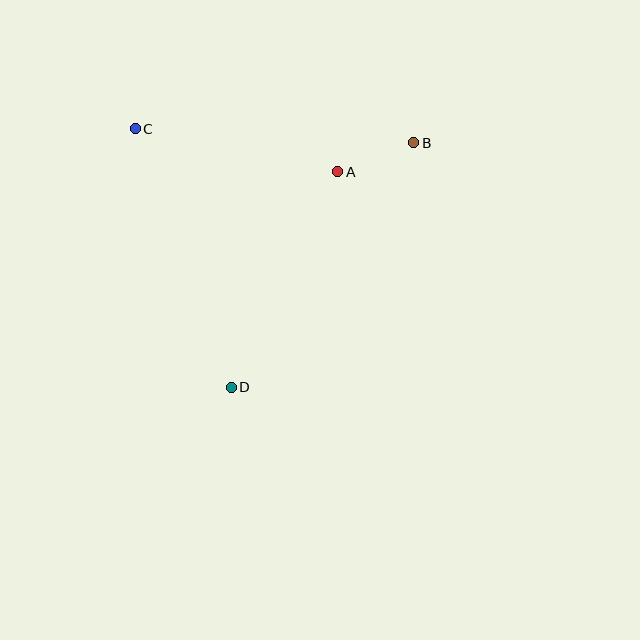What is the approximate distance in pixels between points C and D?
The distance between C and D is approximately 276 pixels.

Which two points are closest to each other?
Points A and B are closest to each other.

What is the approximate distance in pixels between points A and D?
The distance between A and D is approximately 240 pixels.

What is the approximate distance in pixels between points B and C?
The distance between B and C is approximately 279 pixels.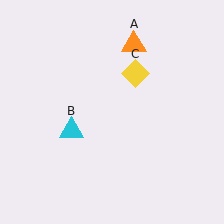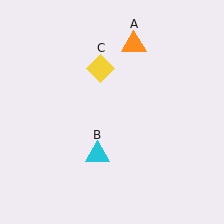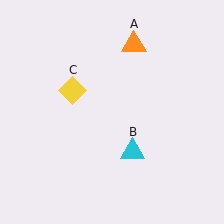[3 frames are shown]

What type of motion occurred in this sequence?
The cyan triangle (object B), yellow diamond (object C) rotated counterclockwise around the center of the scene.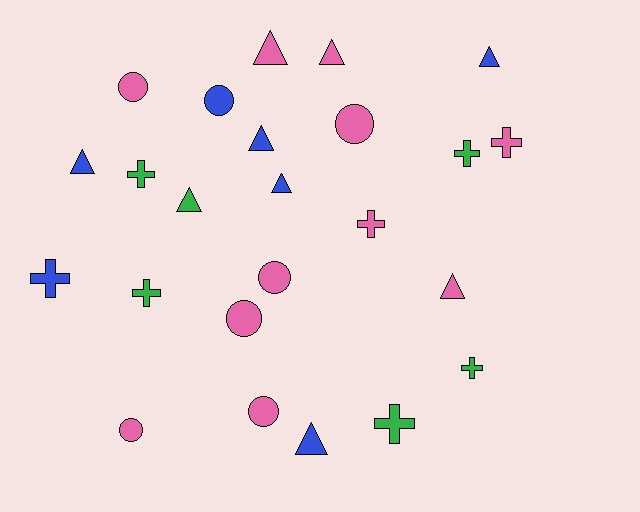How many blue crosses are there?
There is 1 blue cross.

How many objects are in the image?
There are 24 objects.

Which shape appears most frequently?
Triangle, with 9 objects.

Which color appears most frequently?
Pink, with 11 objects.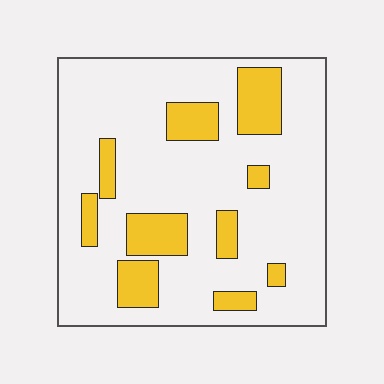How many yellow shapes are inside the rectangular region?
10.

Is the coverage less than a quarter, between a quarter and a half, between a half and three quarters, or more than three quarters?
Less than a quarter.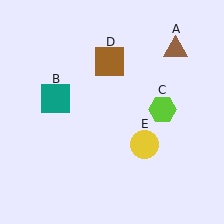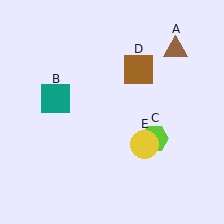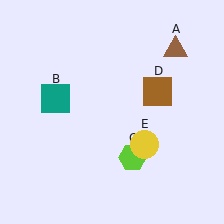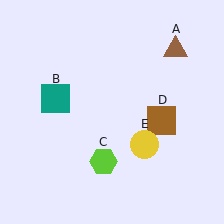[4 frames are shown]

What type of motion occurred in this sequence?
The lime hexagon (object C), brown square (object D) rotated clockwise around the center of the scene.